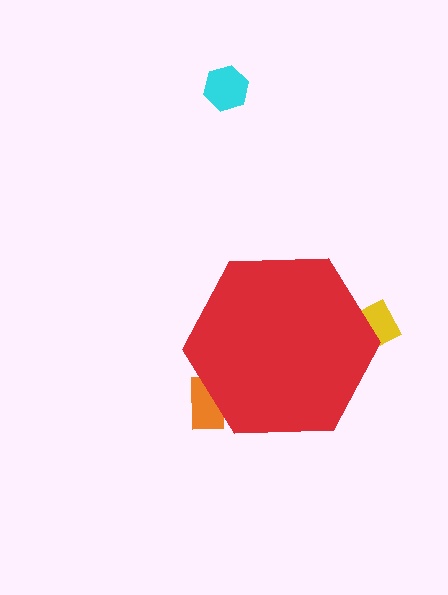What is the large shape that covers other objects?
A red hexagon.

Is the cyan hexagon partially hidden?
No, the cyan hexagon is fully visible.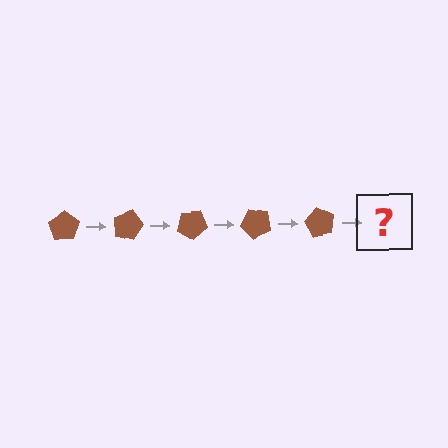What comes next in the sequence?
The next element should be a brown pentagon rotated 75 degrees.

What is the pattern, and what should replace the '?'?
The pattern is that the pentagon rotates 15 degrees each step. The '?' should be a brown pentagon rotated 75 degrees.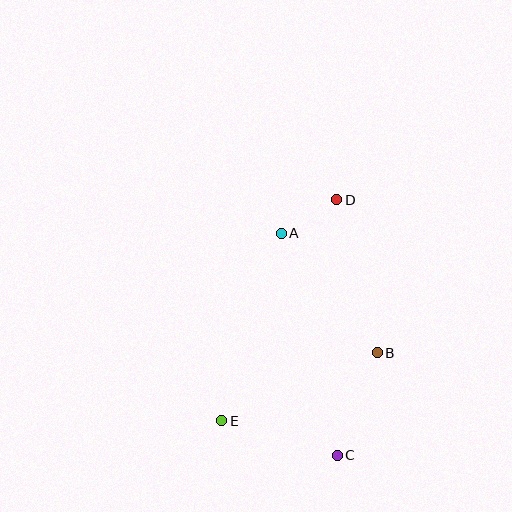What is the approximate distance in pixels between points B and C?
The distance between B and C is approximately 110 pixels.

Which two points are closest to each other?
Points A and D are closest to each other.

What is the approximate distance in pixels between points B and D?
The distance between B and D is approximately 158 pixels.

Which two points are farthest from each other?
Points C and D are farthest from each other.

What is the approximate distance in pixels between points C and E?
The distance between C and E is approximately 121 pixels.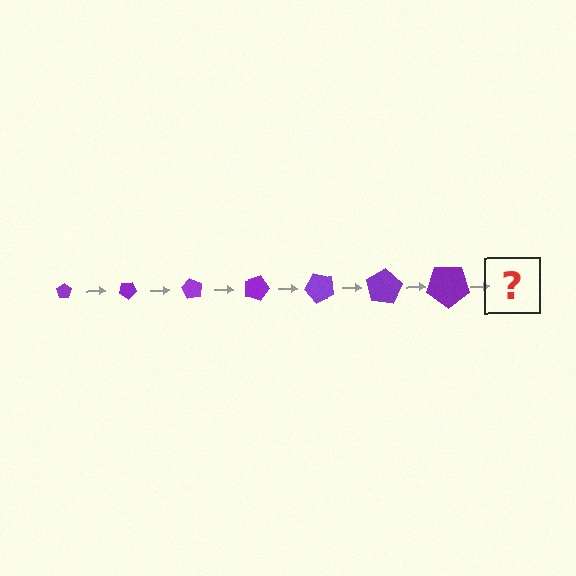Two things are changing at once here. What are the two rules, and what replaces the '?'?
The two rules are that the pentagon grows larger each step and it rotates 30 degrees each step. The '?' should be a pentagon, larger than the previous one and rotated 210 degrees from the start.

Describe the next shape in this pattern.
It should be a pentagon, larger than the previous one and rotated 210 degrees from the start.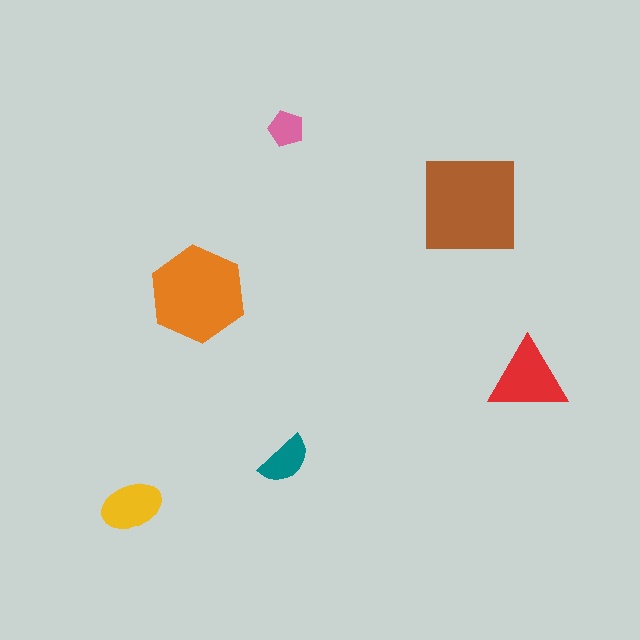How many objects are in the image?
There are 6 objects in the image.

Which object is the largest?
The brown square.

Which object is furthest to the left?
The yellow ellipse is leftmost.